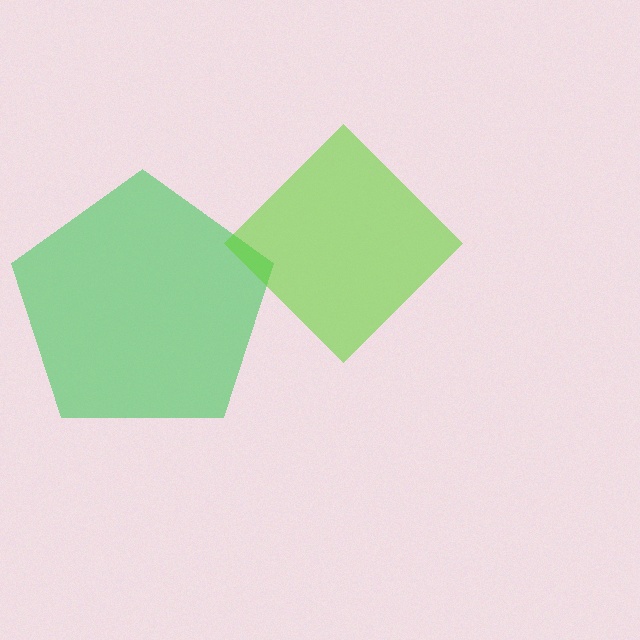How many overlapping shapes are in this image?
There are 2 overlapping shapes in the image.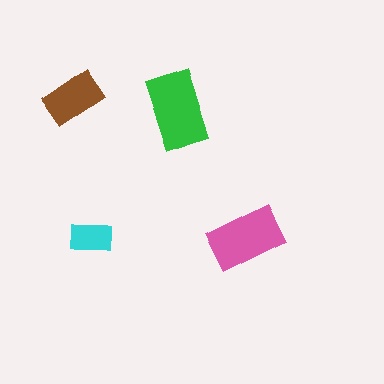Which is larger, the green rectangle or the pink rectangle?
The green one.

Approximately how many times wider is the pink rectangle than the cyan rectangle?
About 1.5 times wider.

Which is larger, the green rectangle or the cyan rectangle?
The green one.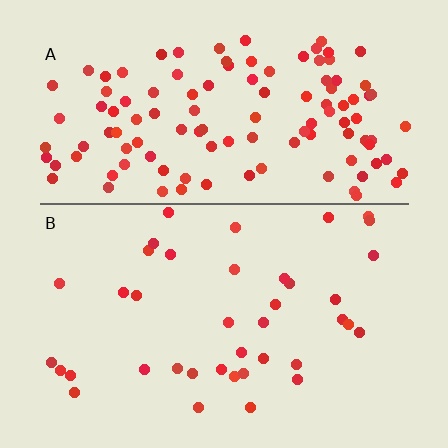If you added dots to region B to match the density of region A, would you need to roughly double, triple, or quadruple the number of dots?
Approximately triple.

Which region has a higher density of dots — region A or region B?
A (the top).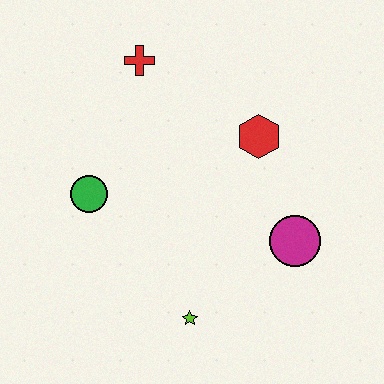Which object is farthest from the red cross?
The lime star is farthest from the red cross.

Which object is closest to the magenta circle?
The red hexagon is closest to the magenta circle.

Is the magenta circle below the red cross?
Yes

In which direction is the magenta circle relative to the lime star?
The magenta circle is to the right of the lime star.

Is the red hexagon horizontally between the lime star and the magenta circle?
Yes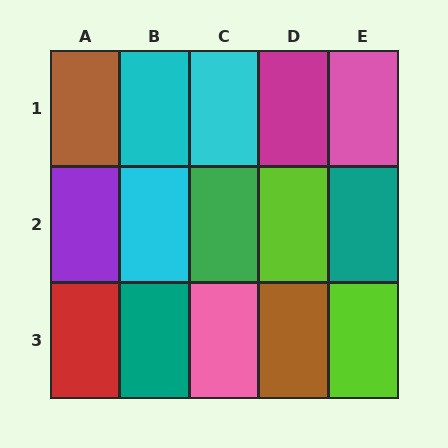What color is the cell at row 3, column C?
Pink.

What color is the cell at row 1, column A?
Brown.